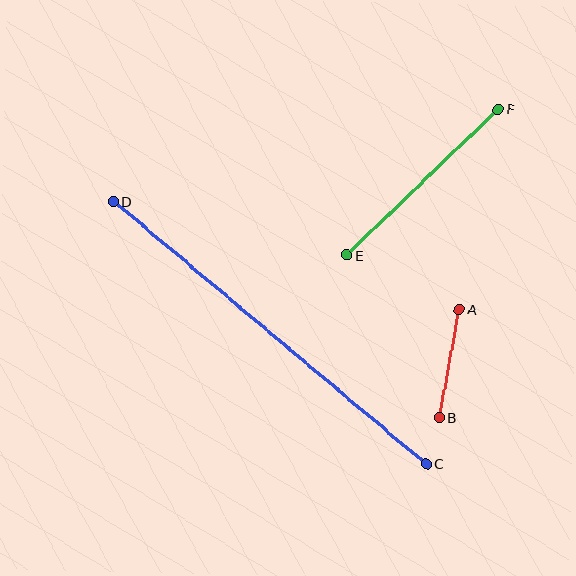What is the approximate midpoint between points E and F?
The midpoint is at approximately (422, 182) pixels.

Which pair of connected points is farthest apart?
Points C and D are farthest apart.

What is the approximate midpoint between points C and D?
The midpoint is at approximately (270, 333) pixels.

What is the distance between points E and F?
The distance is approximately 211 pixels.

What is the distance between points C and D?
The distance is approximately 408 pixels.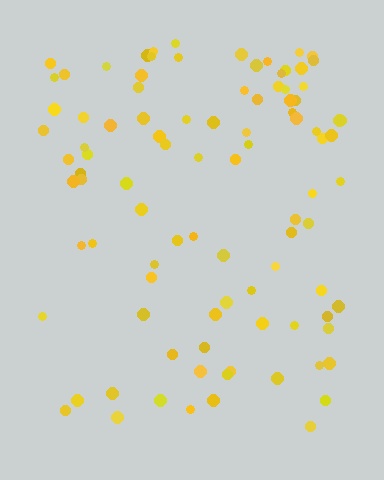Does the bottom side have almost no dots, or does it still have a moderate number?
Still a moderate number, just noticeably fewer than the top.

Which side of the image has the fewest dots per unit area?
The bottom.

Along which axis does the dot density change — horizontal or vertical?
Vertical.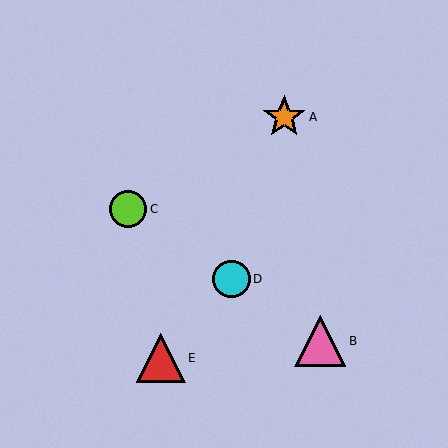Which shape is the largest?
The pink triangle (labeled B) is the largest.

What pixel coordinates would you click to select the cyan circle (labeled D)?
Click at (232, 279) to select the cyan circle D.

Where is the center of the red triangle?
The center of the red triangle is at (161, 358).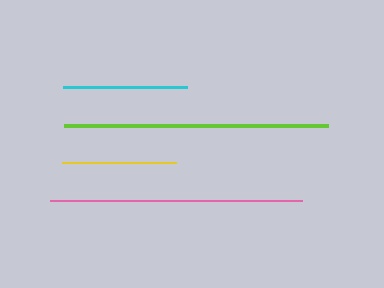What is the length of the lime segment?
The lime segment is approximately 264 pixels long.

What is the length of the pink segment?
The pink segment is approximately 251 pixels long.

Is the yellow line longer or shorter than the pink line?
The pink line is longer than the yellow line.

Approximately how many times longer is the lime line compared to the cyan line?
The lime line is approximately 2.1 times the length of the cyan line.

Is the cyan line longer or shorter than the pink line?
The pink line is longer than the cyan line.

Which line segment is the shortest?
The yellow line is the shortest at approximately 114 pixels.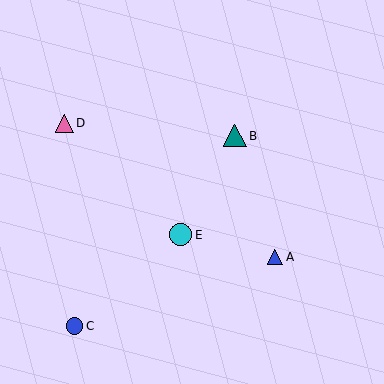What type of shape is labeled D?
Shape D is a pink triangle.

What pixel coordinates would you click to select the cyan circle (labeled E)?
Click at (181, 235) to select the cyan circle E.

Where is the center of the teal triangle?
The center of the teal triangle is at (235, 136).